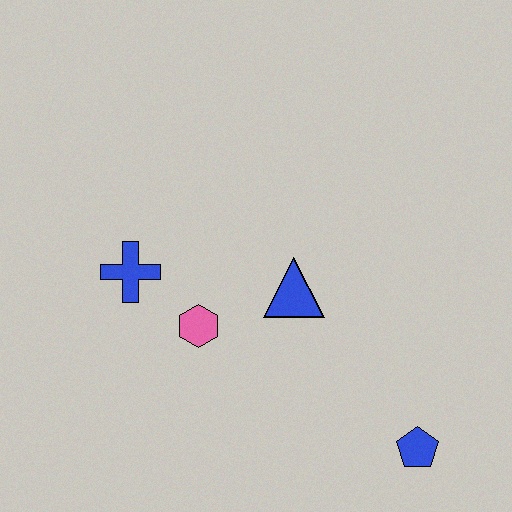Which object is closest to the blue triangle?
The pink hexagon is closest to the blue triangle.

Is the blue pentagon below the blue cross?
Yes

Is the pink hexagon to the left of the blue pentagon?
Yes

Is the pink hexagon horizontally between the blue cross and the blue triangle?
Yes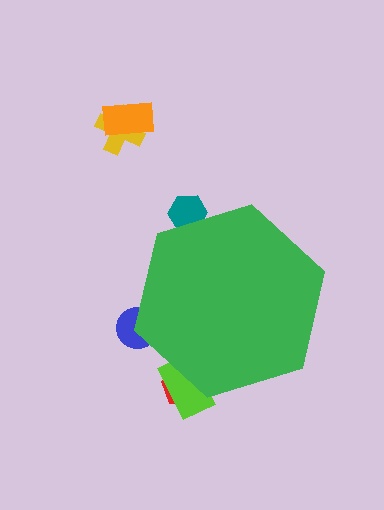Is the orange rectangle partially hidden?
No, the orange rectangle is fully visible.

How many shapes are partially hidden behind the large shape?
4 shapes are partially hidden.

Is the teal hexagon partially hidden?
Yes, the teal hexagon is partially hidden behind the green hexagon.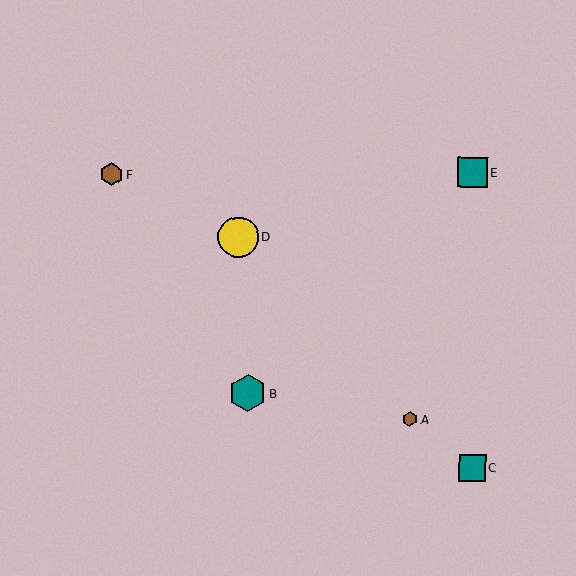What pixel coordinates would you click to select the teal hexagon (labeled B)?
Click at (248, 393) to select the teal hexagon B.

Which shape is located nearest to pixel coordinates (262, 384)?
The teal hexagon (labeled B) at (248, 393) is nearest to that location.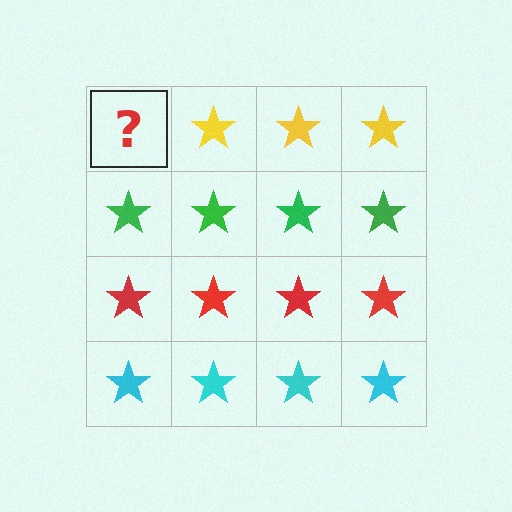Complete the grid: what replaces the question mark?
The question mark should be replaced with a yellow star.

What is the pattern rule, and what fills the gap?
The rule is that each row has a consistent color. The gap should be filled with a yellow star.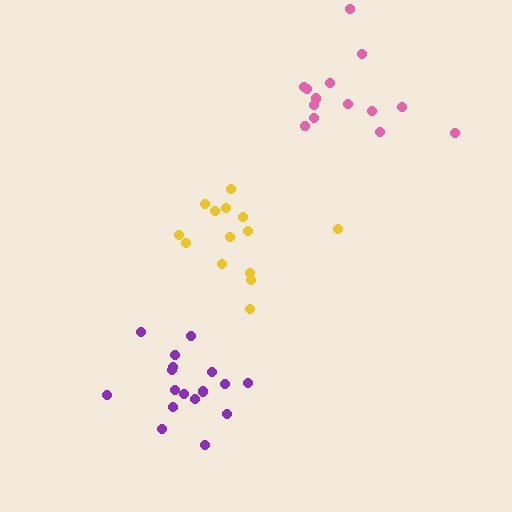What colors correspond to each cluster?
The clusters are colored: yellow, pink, purple.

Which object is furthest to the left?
The purple cluster is leftmost.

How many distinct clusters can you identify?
There are 3 distinct clusters.